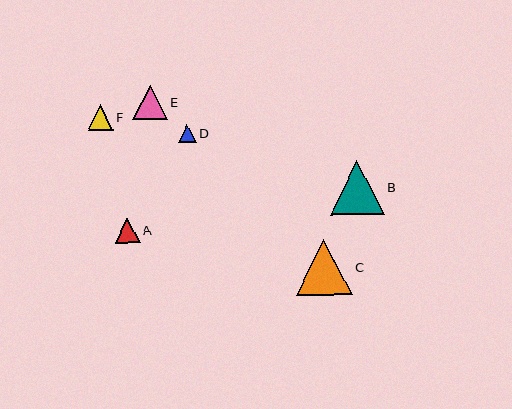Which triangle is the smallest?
Triangle D is the smallest with a size of approximately 18 pixels.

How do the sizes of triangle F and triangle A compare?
Triangle F and triangle A are approximately the same size.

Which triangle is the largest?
Triangle C is the largest with a size of approximately 56 pixels.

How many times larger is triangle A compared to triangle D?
Triangle A is approximately 1.4 times the size of triangle D.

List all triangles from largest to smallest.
From largest to smallest: C, B, E, F, A, D.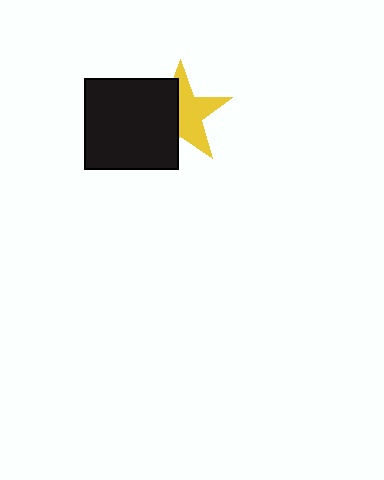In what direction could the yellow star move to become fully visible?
The yellow star could move right. That would shift it out from behind the black rectangle entirely.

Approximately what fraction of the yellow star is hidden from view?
Roughly 47% of the yellow star is hidden behind the black rectangle.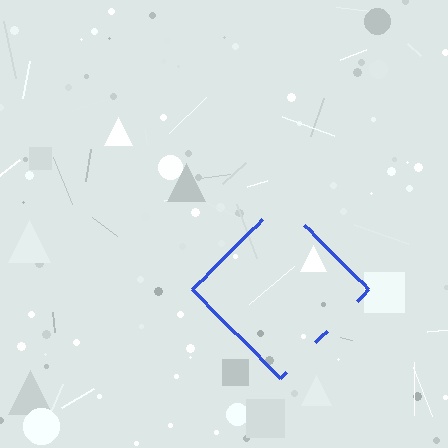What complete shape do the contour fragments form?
The contour fragments form a diamond.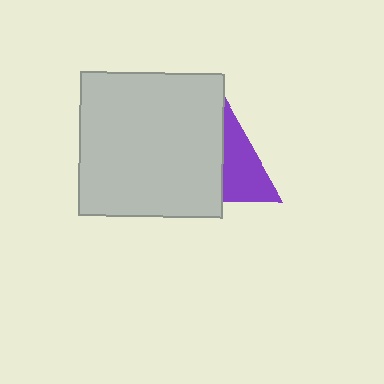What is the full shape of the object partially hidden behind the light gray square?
The partially hidden object is a purple triangle.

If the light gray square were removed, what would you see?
You would see the complete purple triangle.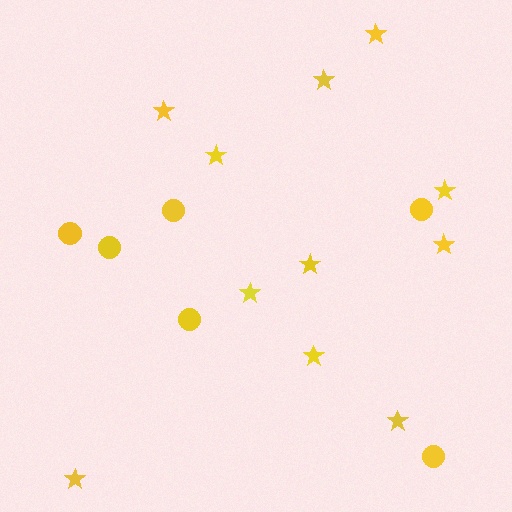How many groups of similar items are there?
There are 2 groups: one group of circles (6) and one group of stars (11).